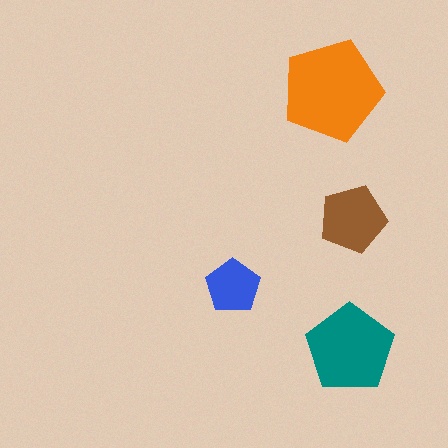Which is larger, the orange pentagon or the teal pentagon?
The orange one.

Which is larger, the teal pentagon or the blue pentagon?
The teal one.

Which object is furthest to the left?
The blue pentagon is leftmost.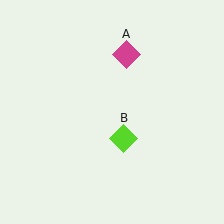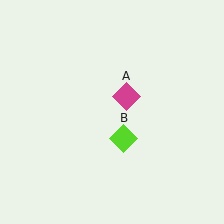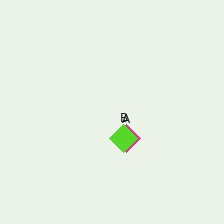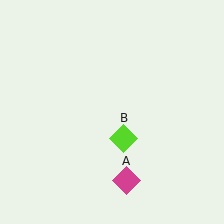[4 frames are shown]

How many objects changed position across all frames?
1 object changed position: magenta diamond (object A).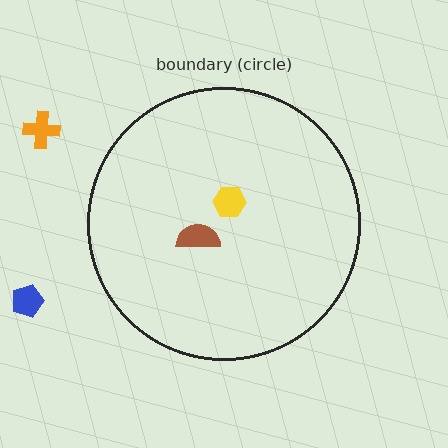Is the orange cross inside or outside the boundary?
Outside.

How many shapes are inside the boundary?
2 inside, 2 outside.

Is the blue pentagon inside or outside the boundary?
Outside.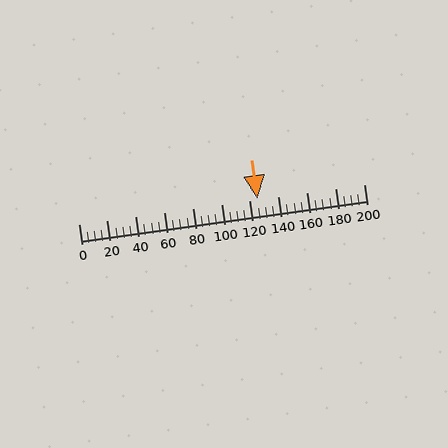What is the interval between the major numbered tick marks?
The major tick marks are spaced 20 units apart.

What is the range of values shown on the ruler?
The ruler shows values from 0 to 200.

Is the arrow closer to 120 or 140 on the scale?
The arrow is closer to 120.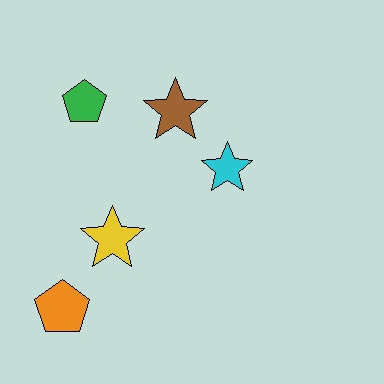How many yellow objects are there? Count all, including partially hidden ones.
There is 1 yellow object.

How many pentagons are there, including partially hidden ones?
There are 2 pentagons.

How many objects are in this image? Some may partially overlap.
There are 5 objects.